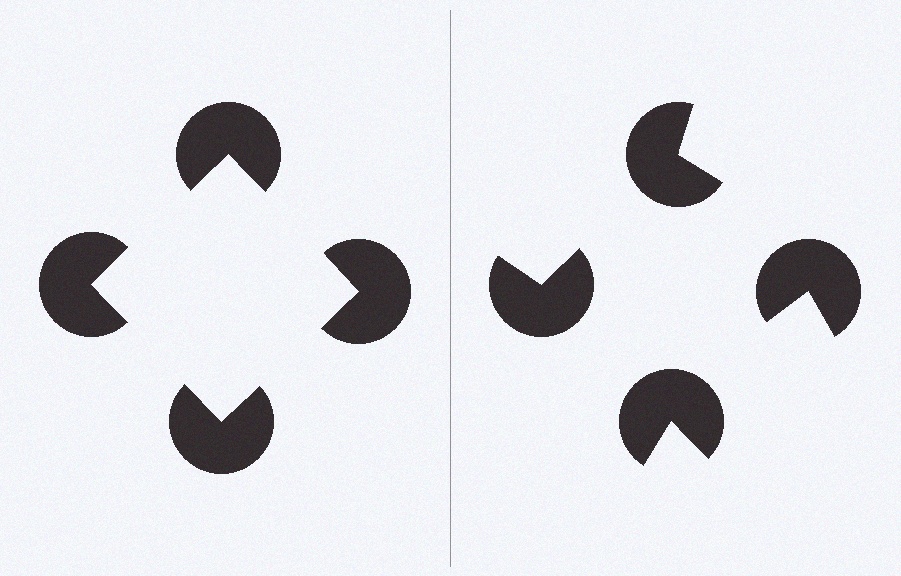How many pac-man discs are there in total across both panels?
8 — 4 on each side.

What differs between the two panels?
The pac-man discs are positioned identically on both sides; only the wedge orientations differ. On the left they align to a square; on the right they are misaligned.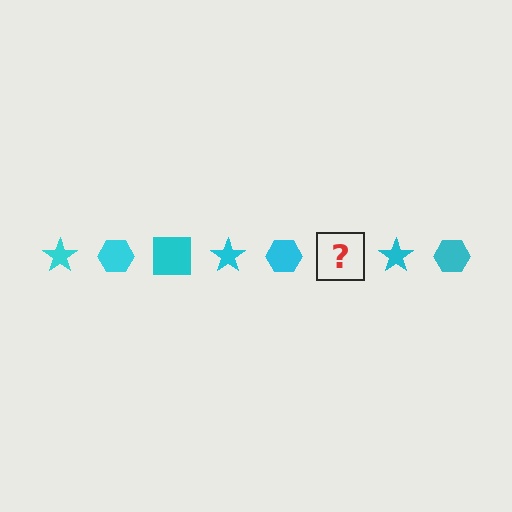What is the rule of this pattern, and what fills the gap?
The rule is that the pattern cycles through star, hexagon, square shapes in cyan. The gap should be filled with a cyan square.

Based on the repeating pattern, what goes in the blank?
The blank should be a cyan square.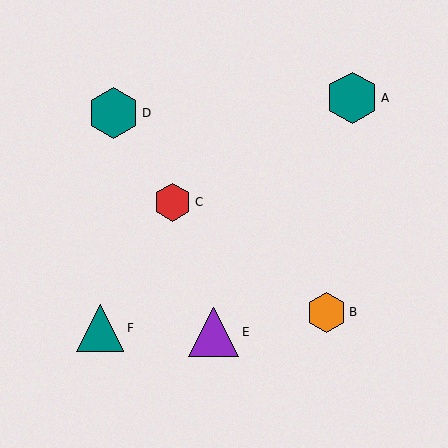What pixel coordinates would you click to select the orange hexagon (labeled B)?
Click at (326, 312) to select the orange hexagon B.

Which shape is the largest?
The teal hexagon (labeled A) is the largest.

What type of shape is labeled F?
Shape F is a teal triangle.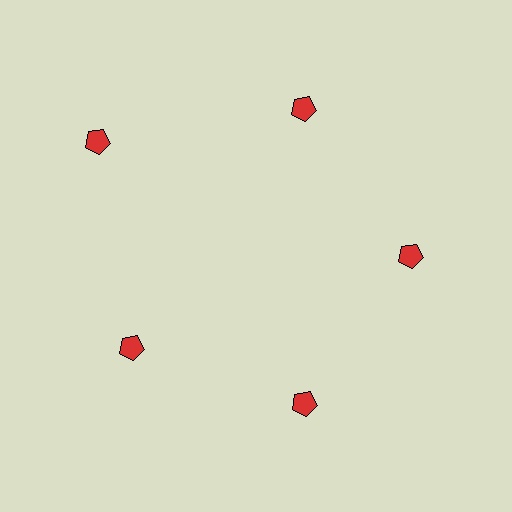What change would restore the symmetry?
The symmetry would be restored by moving it inward, back onto the ring so that all 5 pentagons sit at equal angles and equal distance from the center.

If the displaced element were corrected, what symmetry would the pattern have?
It would have 5-fold rotational symmetry — the pattern would map onto itself every 72 degrees.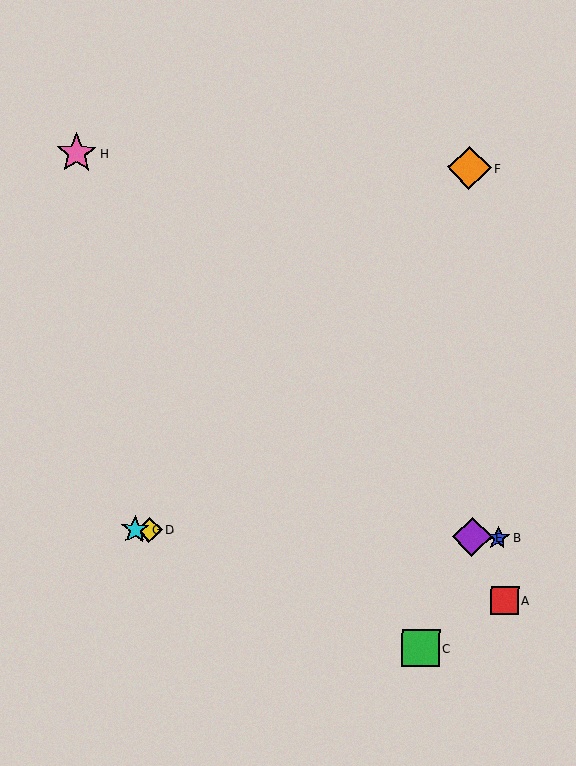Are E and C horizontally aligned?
No, E is at y≈537 and C is at y≈648.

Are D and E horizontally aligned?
Yes, both are at y≈530.